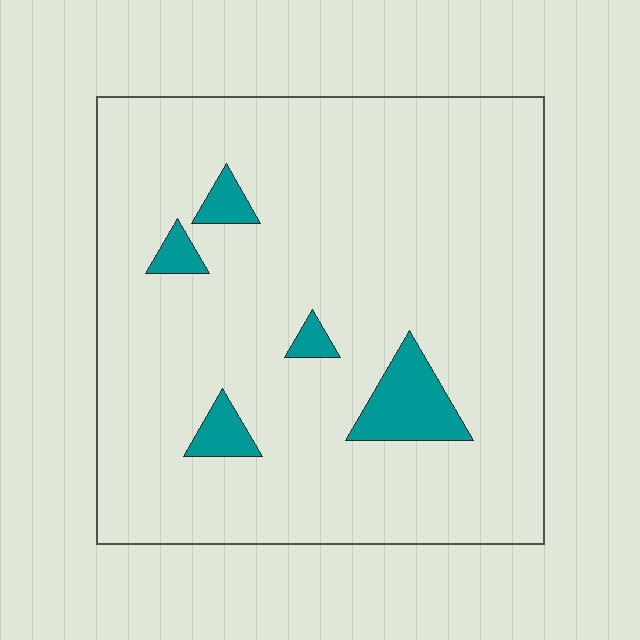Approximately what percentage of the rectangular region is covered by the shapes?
Approximately 10%.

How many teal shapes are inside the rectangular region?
5.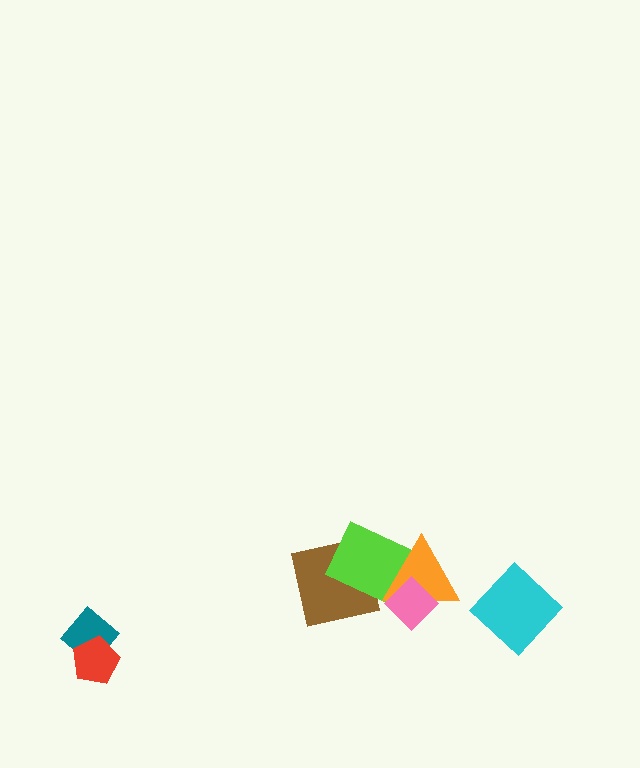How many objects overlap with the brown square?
1 object overlaps with the brown square.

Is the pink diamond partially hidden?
No, no other shape covers it.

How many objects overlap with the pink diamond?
2 objects overlap with the pink diamond.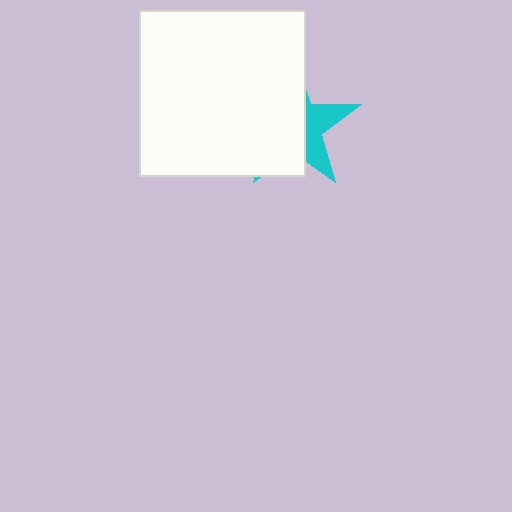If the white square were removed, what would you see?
You would see the complete cyan star.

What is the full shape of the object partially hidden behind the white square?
The partially hidden object is a cyan star.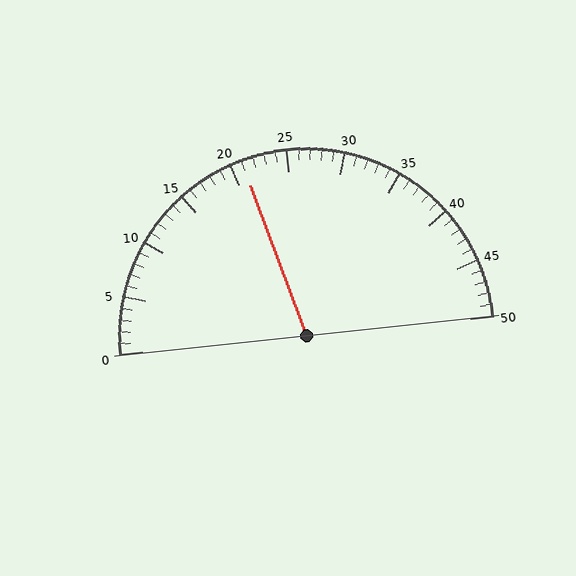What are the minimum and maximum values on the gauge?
The gauge ranges from 0 to 50.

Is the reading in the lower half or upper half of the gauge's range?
The reading is in the lower half of the range (0 to 50).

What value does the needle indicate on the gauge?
The needle indicates approximately 21.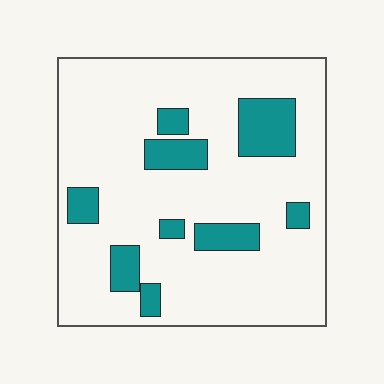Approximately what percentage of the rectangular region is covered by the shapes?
Approximately 15%.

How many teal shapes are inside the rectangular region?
9.